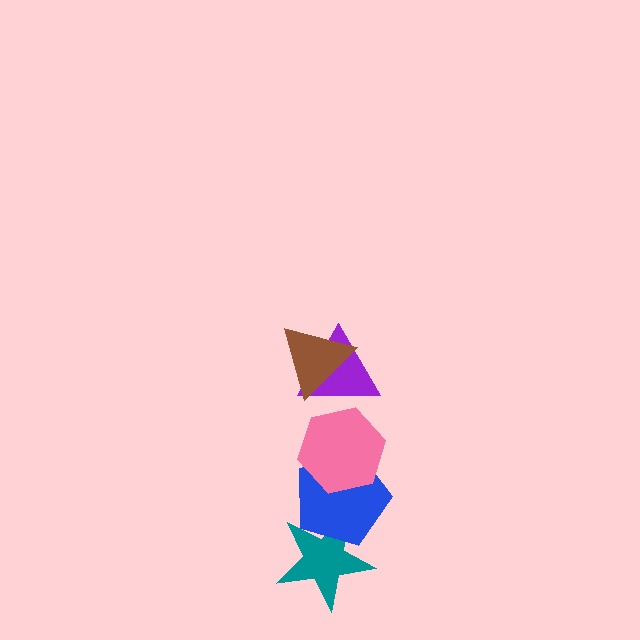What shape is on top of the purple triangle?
The brown triangle is on top of the purple triangle.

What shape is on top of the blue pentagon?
The pink hexagon is on top of the blue pentagon.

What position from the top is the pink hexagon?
The pink hexagon is 3rd from the top.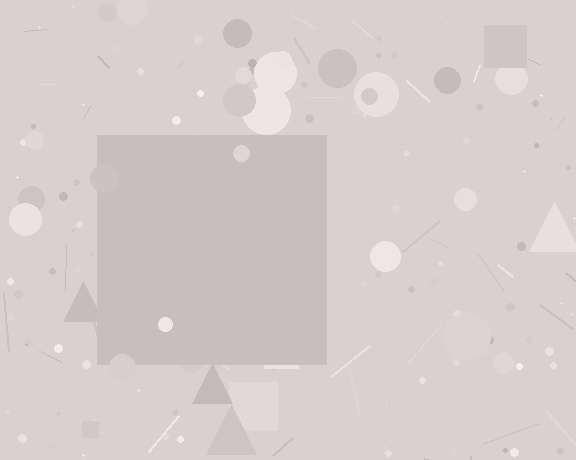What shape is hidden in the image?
A square is hidden in the image.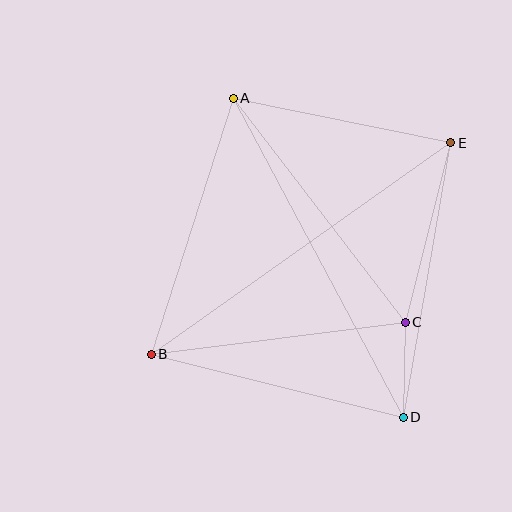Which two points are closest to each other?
Points C and D are closest to each other.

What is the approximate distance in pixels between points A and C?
The distance between A and C is approximately 282 pixels.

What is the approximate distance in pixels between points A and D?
The distance between A and D is approximately 362 pixels.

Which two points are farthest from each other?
Points B and E are farthest from each other.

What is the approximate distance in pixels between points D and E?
The distance between D and E is approximately 279 pixels.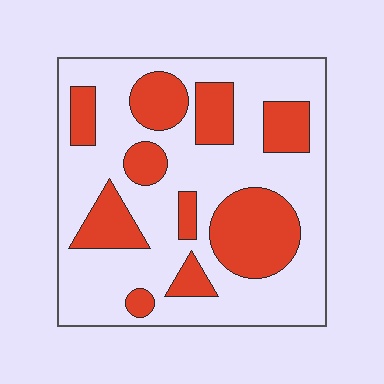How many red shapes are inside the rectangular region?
10.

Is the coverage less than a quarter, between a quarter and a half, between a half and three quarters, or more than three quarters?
Between a quarter and a half.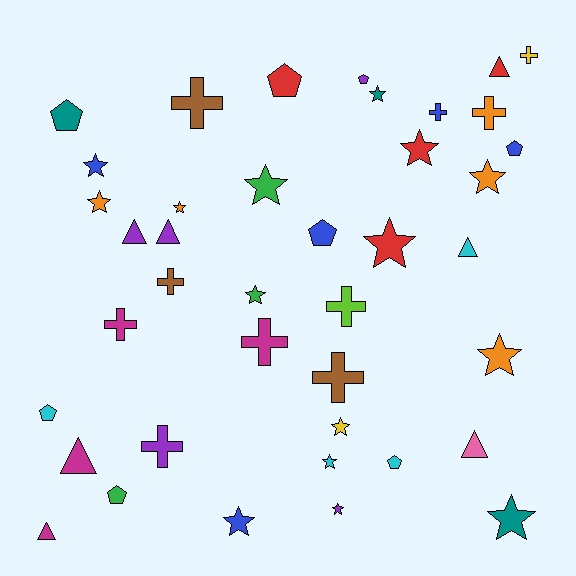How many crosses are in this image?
There are 10 crosses.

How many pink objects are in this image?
There is 1 pink object.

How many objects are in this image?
There are 40 objects.